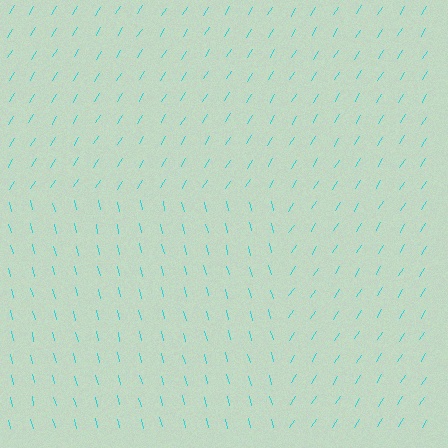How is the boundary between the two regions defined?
The boundary is defined purely by a change in line orientation (approximately 45 degrees difference). All lines are the same color and thickness.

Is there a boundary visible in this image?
Yes, there is a texture boundary formed by a change in line orientation.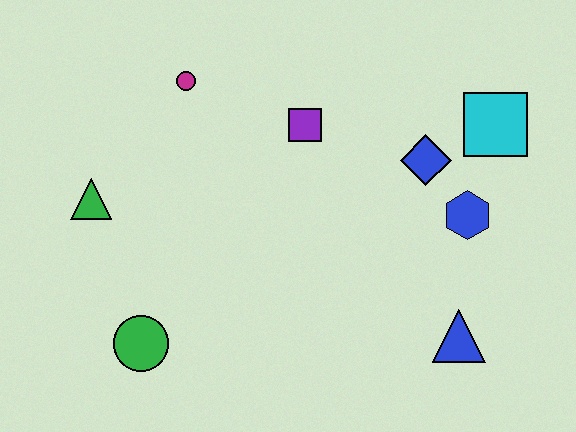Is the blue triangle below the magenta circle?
Yes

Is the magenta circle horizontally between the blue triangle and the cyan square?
No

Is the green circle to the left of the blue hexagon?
Yes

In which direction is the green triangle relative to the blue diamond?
The green triangle is to the left of the blue diamond.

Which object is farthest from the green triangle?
The cyan square is farthest from the green triangle.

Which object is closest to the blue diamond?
The blue hexagon is closest to the blue diamond.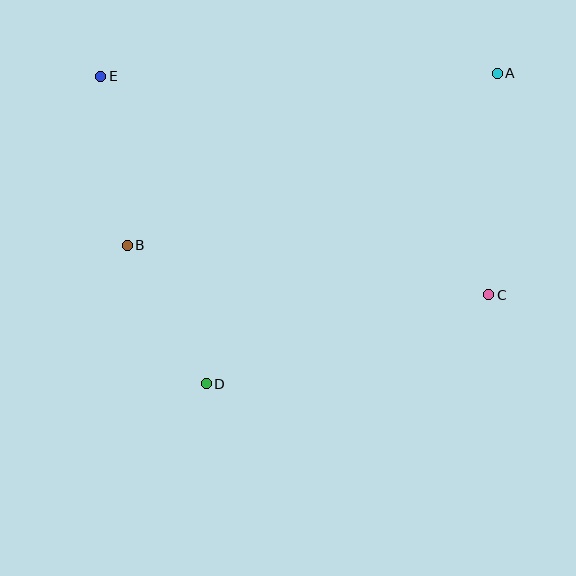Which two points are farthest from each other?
Points C and E are farthest from each other.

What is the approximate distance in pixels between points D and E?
The distance between D and E is approximately 325 pixels.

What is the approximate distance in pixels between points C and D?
The distance between C and D is approximately 296 pixels.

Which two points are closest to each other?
Points B and D are closest to each other.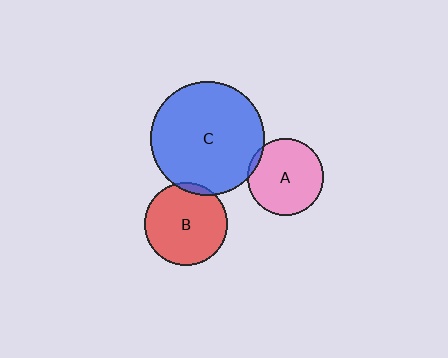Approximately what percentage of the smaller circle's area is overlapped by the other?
Approximately 5%.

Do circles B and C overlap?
Yes.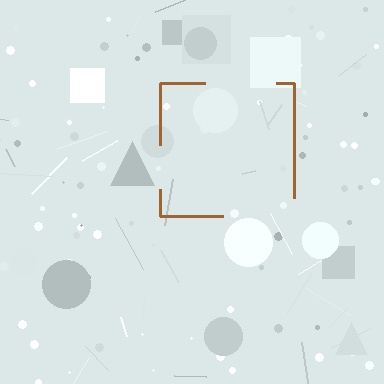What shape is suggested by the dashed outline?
The dashed outline suggests a square.